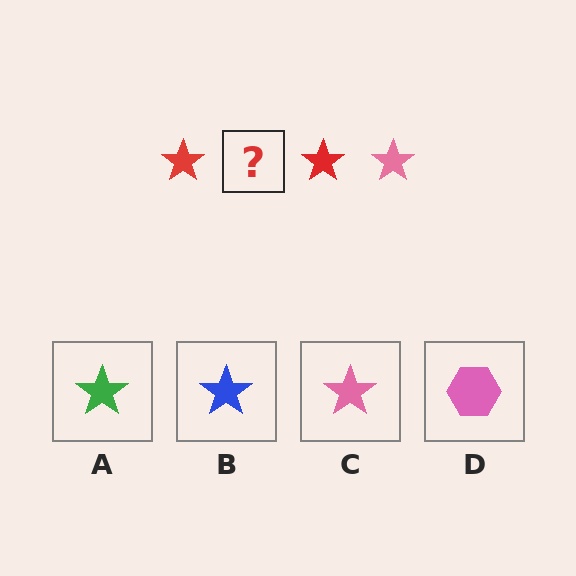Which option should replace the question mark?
Option C.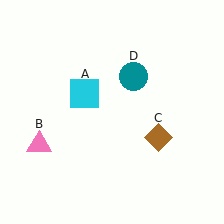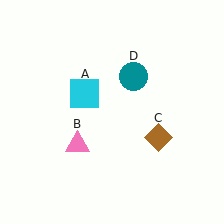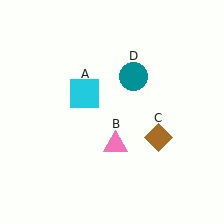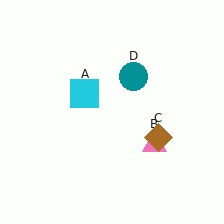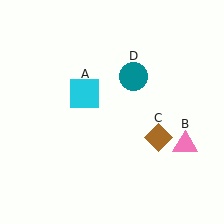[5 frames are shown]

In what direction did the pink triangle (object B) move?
The pink triangle (object B) moved right.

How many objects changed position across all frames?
1 object changed position: pink triangle (object B).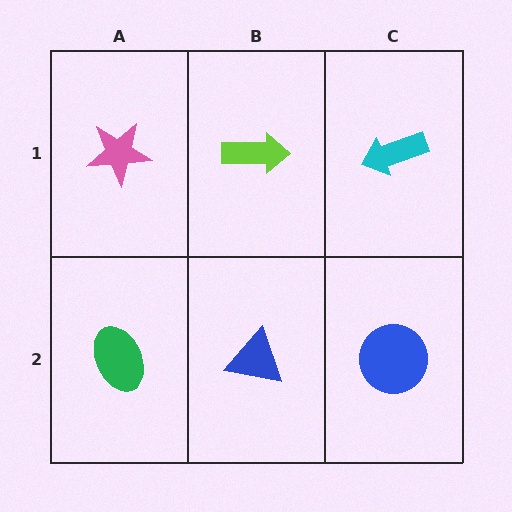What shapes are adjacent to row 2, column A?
A pink star (row 1, column A), a blue triangle (row 2, column B).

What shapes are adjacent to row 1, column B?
A blue triangle (row 2, column B), a pink star (row 1, column A), a cyan arrow (row 1, column C).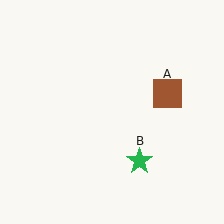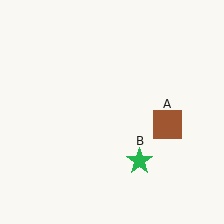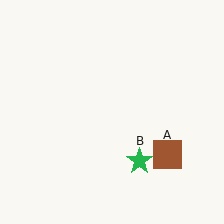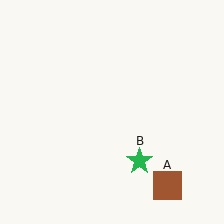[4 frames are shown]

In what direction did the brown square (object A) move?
The brown square (object A) moved down.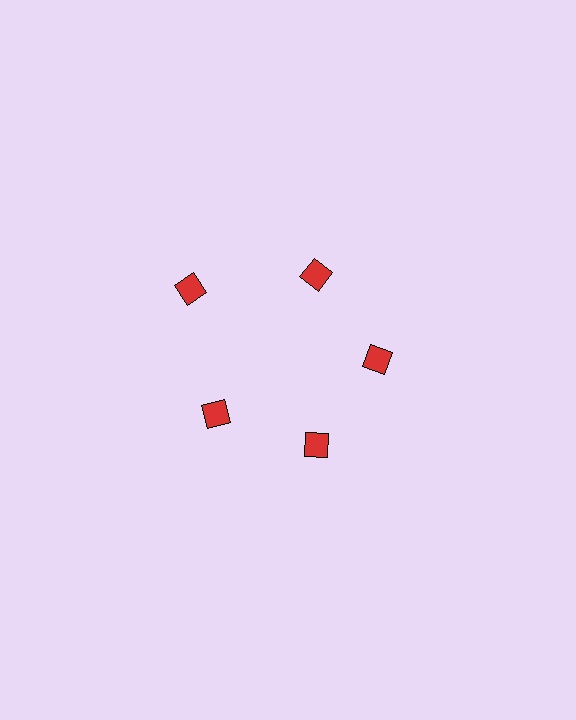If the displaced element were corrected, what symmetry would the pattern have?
It would have 5-fold rotational symmetry — the pattern would map onto itself every 72 degrees.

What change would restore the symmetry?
The symmetry would be restored by moving it inward, back onto the ring so that all 5 diamonds sit at equal angles and equal distance from the center.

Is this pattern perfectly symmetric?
No. The 5 red diamonds are arranged in a ring, but one element near the 10 o'clock position is pushed outward from the center, breaking the 5-fold rotational symmetry.